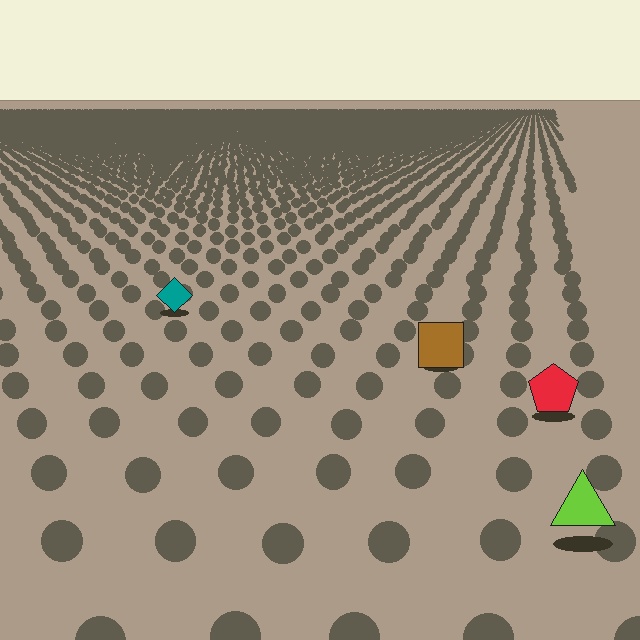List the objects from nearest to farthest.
From nearest to farthest: the lime triangle, the red pentagon, the brown square, the teal diamond.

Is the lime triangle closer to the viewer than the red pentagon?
Yes. The lime triangle is closer — you can tell from the texture gradient: the ground texture is coarser near it.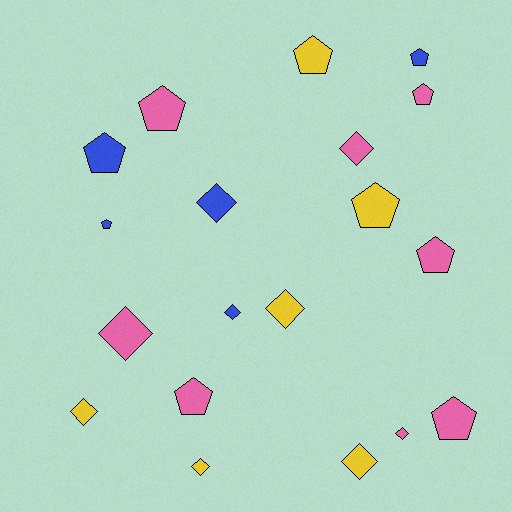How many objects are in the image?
There are 19 objects.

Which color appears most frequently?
Pink, with 8 objects.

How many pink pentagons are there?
There are 5 pink pentagons.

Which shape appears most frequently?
Pentagon, with 10 objects.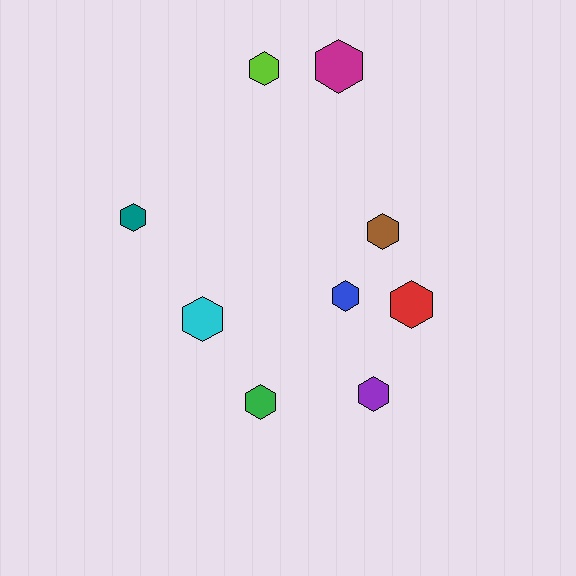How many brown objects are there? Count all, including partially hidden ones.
There is 1 brown object.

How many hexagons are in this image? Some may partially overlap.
There are 9 hexagons.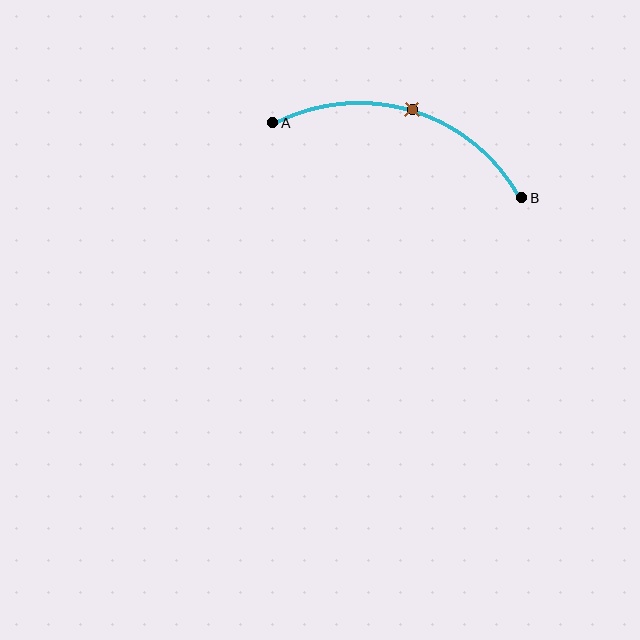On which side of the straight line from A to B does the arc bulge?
The arc bulges above the straight line connecting A and B.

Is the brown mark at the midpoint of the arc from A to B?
Yes. The brown mark lies on the arc at equal arc-length from both A and B — it is the arc midpoint.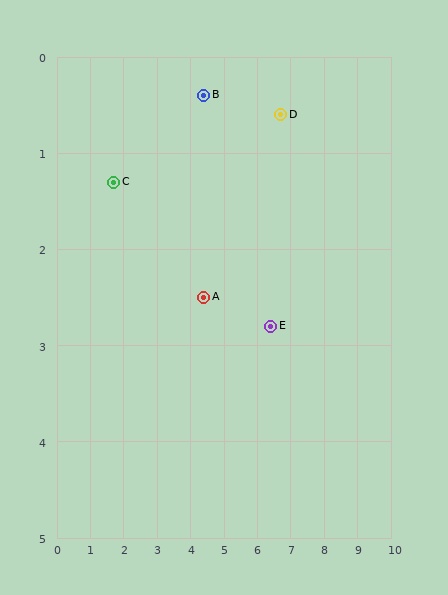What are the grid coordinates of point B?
Point B is at approximately (4.4, 0.4).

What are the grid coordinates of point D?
Point D is at approximately (6.7, 0.6).